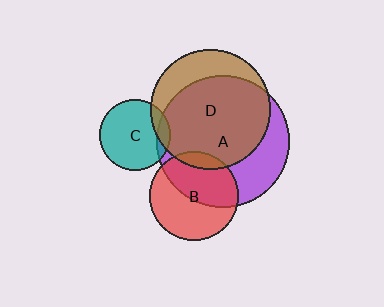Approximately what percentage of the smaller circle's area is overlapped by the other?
Approximately 15%.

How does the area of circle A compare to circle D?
Approximately 1.2 times.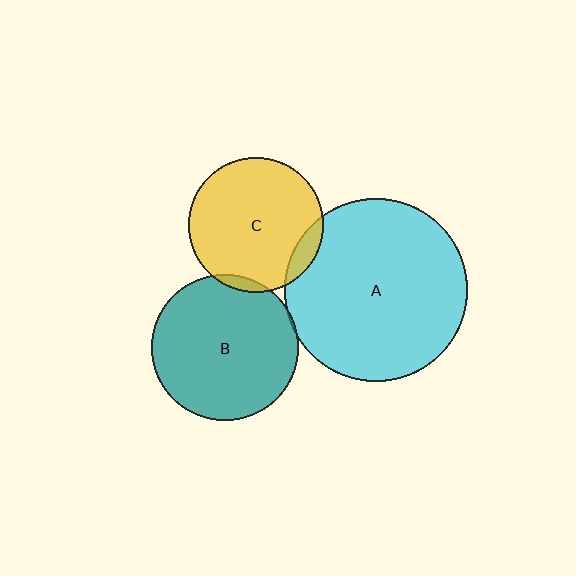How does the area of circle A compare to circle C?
Approximately 1.8 times.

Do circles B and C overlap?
Yes.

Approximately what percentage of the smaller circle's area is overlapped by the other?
Approximately 5%.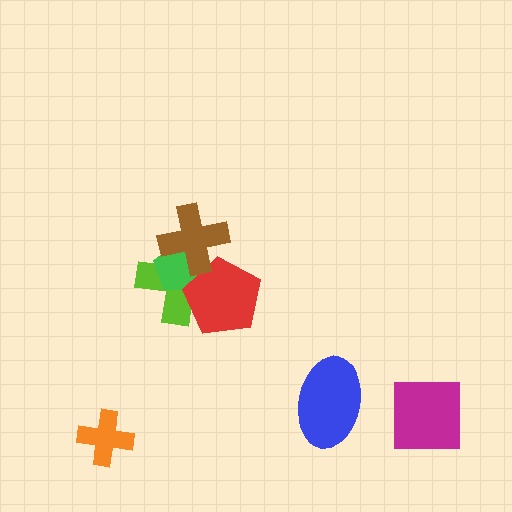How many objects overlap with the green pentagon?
3 objects overlap with the green pentagon.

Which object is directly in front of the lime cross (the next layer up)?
The green pentagon is directly in front of the lime cross.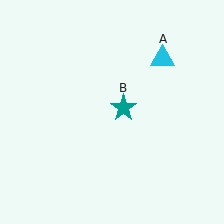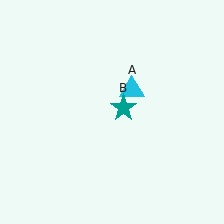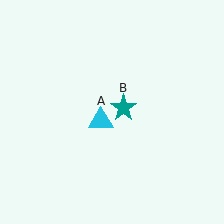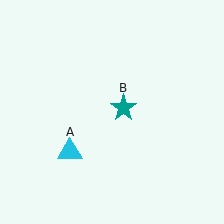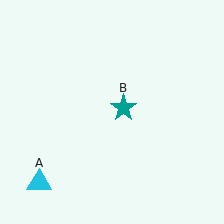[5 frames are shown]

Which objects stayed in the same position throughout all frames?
Teal star (object B) remained stationary.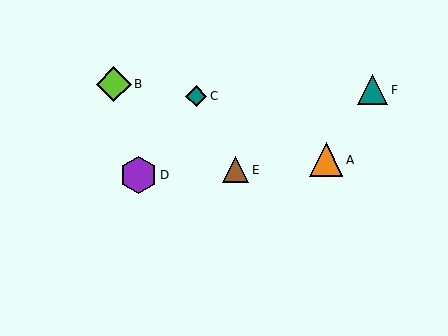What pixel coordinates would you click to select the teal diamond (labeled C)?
Click at (196, 96) to select the teal diamond C.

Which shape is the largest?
The purple hexagon (labeled D) is the largest.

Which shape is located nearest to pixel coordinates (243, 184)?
The brown triangle (labeled E) at (236, 170) is nearest to that location.